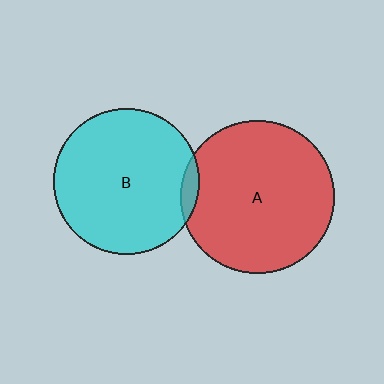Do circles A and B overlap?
Yes.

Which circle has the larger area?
Circle A (red).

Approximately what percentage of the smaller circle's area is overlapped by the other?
Approximately 5%.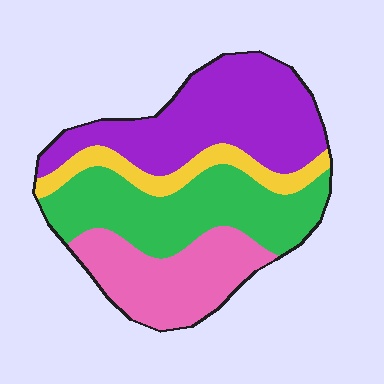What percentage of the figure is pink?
Pink takes up about one quarter (1/4) of the figure.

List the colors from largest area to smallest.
From largest to smallest: purple, green, pink, yellow.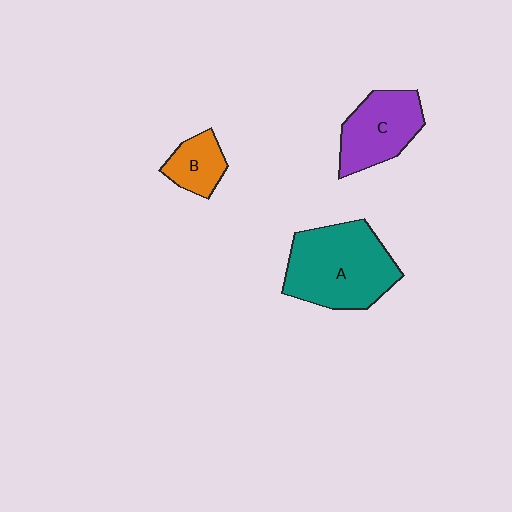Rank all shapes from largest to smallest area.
From largest to smallest: A (teal), C (purple), B (orange).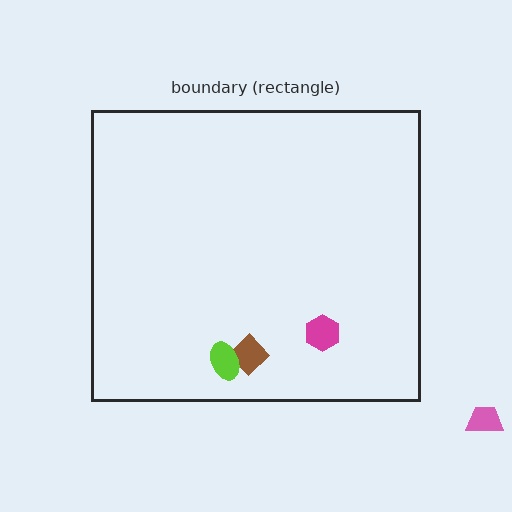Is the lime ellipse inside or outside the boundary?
Inside.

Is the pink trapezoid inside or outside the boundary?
Outside.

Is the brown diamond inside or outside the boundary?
Inside.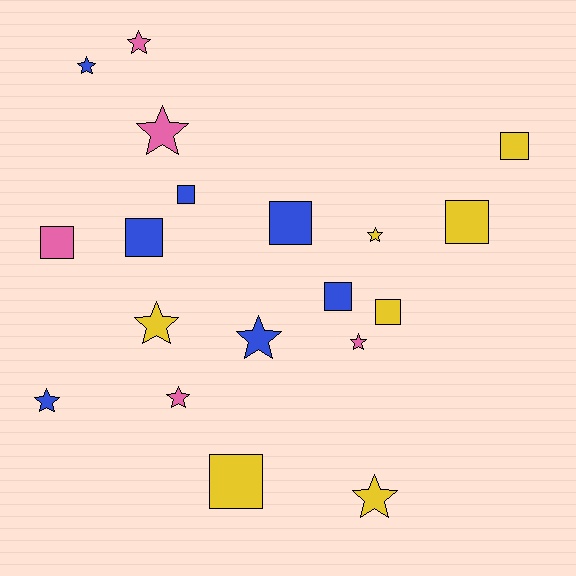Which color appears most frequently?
Blue, with 7 objects.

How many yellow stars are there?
There are 3 yellow stars.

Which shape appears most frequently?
Star, with 10 objects.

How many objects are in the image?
There are 19 objects.